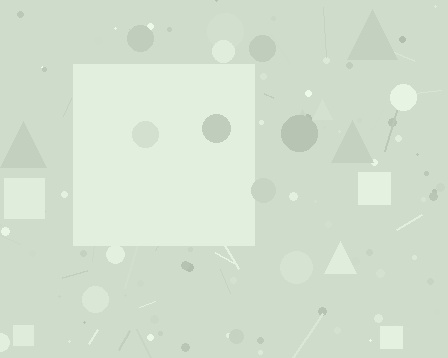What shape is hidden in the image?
A square is hidden in the image.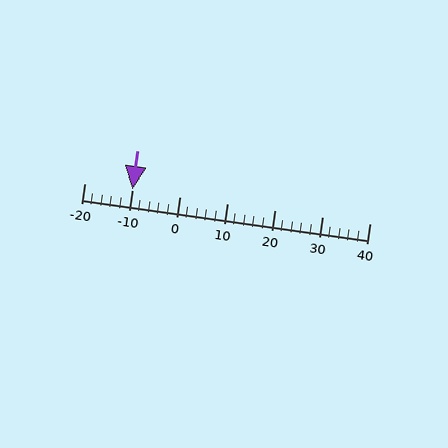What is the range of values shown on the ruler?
The ruler shows values from -20 to 40.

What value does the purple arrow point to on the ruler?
The purple arrow points to approximately -10.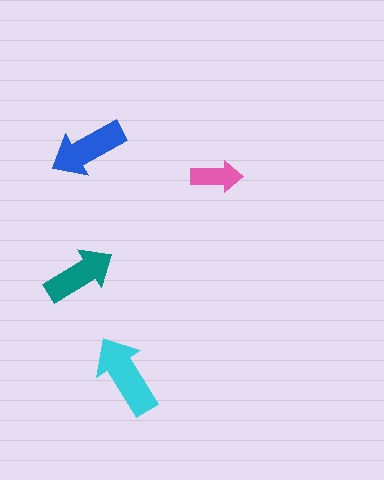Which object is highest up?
The blue arrow is topmost.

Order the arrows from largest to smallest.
the cyan one, the blue one, the teal one, the pink one.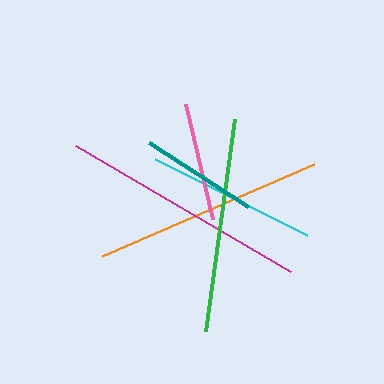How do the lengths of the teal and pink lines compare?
The teal and pink lines are approximately the same length.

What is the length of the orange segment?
The orange segment is approximately 231 pixels long.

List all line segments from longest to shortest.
From longest to shortest: magenta, orange, green, cyan, teal, pink.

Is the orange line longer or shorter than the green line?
The orange line is longer than the green line.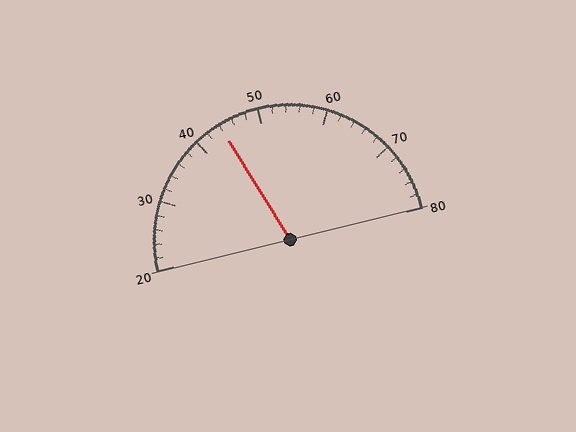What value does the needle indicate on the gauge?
The needle indicates approximately 44.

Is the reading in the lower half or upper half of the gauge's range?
The reading is in the lower half of the range (20 to 80).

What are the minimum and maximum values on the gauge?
The gauge ranges from 20 to 80.